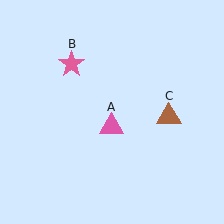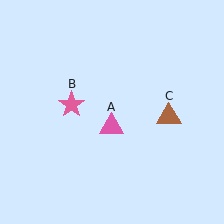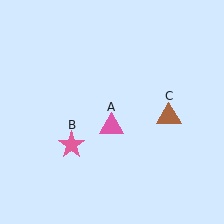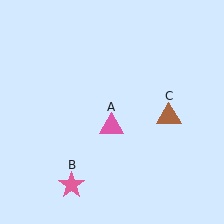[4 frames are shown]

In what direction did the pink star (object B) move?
The pink star (object B) moved down.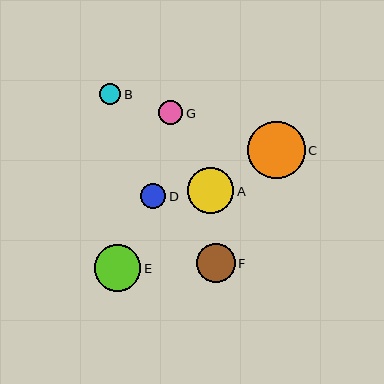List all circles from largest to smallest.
From largest to smallest: C, E, A, F, D, G, B.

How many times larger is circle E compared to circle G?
Circle E is approximately 1.9 times the size of circle G.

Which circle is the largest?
Circle C is the largest with a size of approximately 57 pixels.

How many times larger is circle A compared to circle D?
Circle A is approximately 1.8 times the size of circle D.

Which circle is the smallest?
Circle B is the smallest with a size of approximately 21 pixels.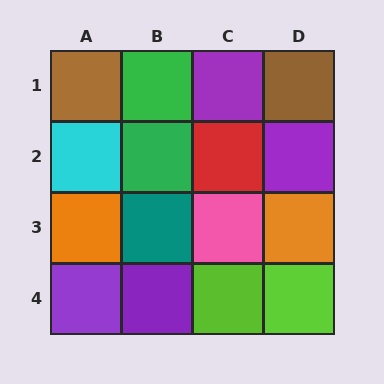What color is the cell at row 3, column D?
Orange.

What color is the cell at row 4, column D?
Lime.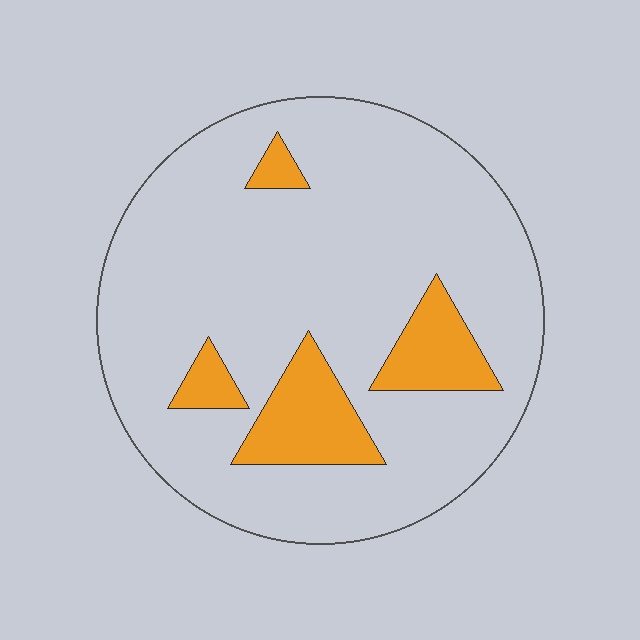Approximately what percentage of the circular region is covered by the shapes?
Approximately 15%.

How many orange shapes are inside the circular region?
4.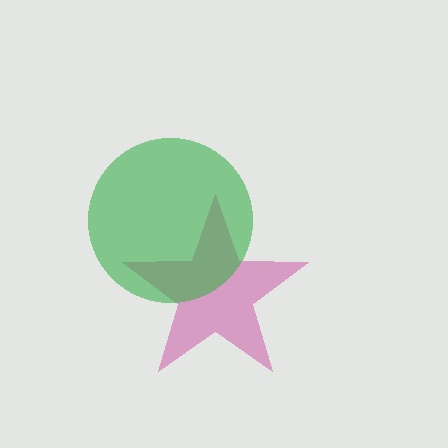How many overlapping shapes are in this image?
There are 2 overlapping shapes in the image.